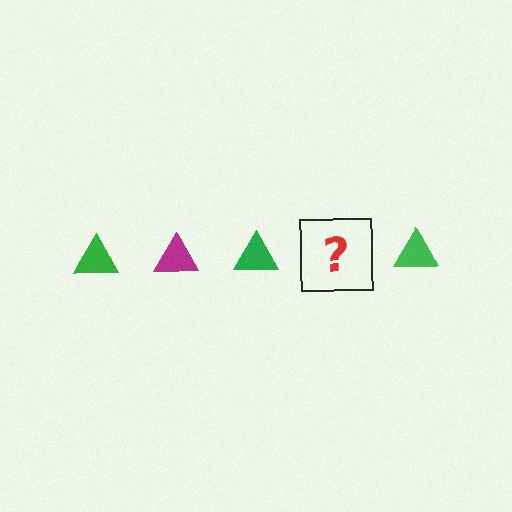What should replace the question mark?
The question mark should be replaced with a magenta triangle.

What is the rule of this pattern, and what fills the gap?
The rule is that the pattern cycles through green, magenta triangles. The gap should be filled with a magenta triangle.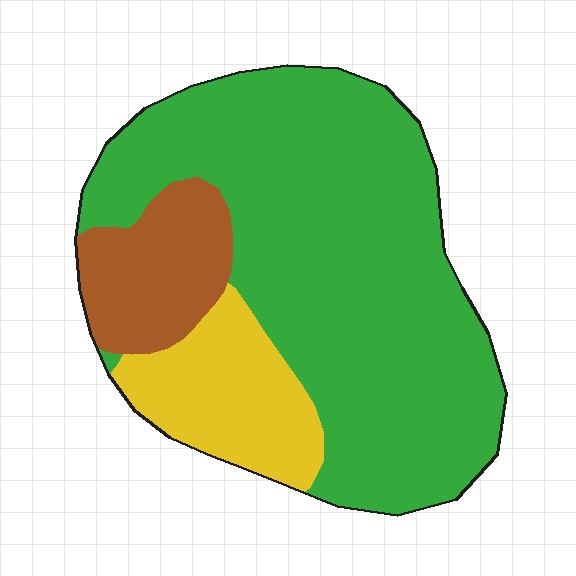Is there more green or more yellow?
Green.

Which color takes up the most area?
Green, at roughly 70%.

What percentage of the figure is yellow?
Yellow takes up less than a sixth of the figure.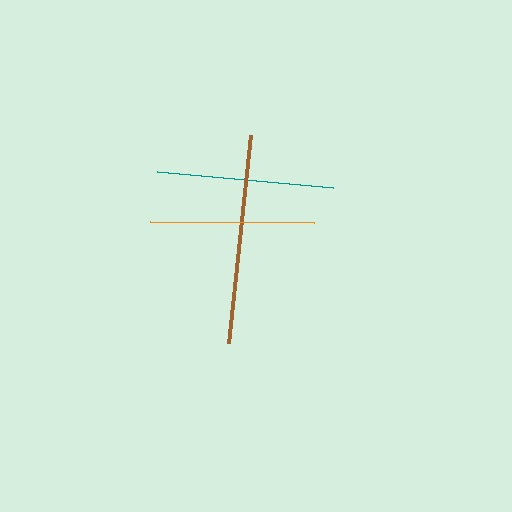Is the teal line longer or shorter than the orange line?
The teal line is longer than the orange line.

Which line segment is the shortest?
The orange line is the shortest at approximately 164 pixels.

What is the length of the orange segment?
The orange segment is approximately 164 pixels long.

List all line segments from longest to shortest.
From longest to shortest: brown, teal, orange.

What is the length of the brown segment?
The brown segment is approximately 209 pixels long.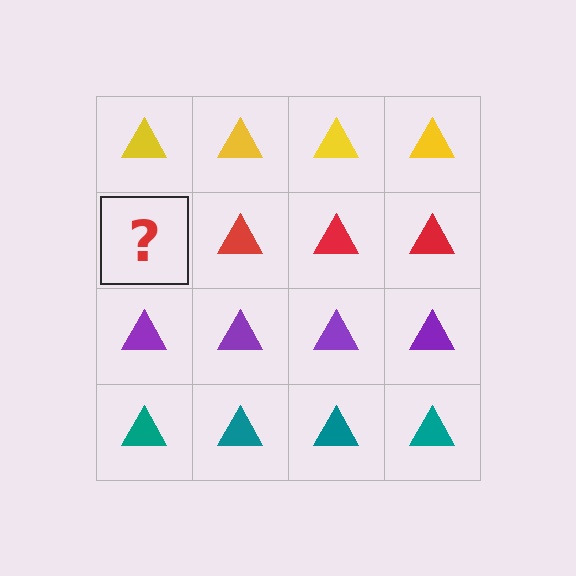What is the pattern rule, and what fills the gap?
The rule is that each row has a consistent color. The gap should be filled with a red triangle.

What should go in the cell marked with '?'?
The missing cell should contain a red triangle.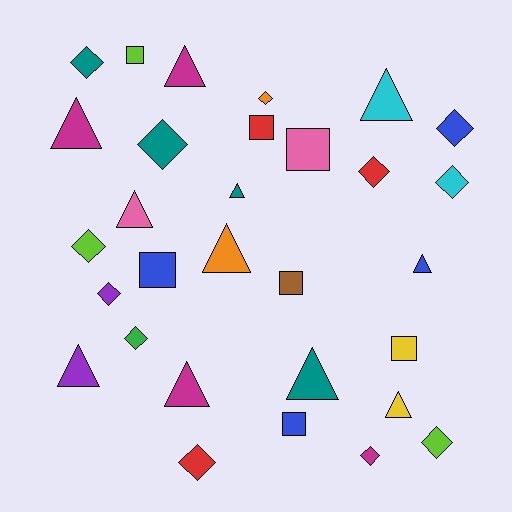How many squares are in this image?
There are 7 squares.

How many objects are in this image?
There are 30 objects.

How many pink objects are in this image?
There are 2 pink objects.